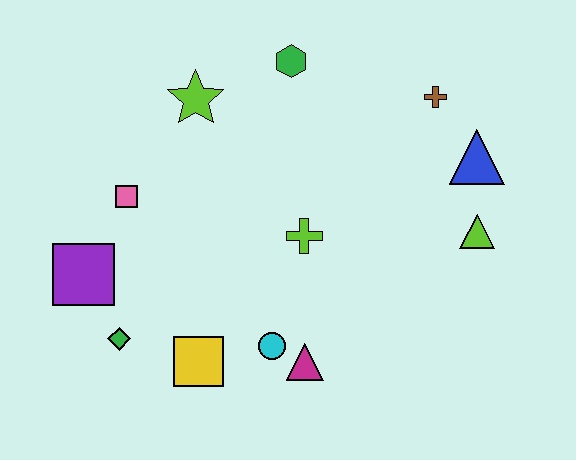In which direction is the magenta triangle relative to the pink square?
The magenta triangle is to the right of the pink square.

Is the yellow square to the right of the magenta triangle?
No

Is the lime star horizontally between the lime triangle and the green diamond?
Yes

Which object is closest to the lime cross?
The cyan circle is closest to the lime cross.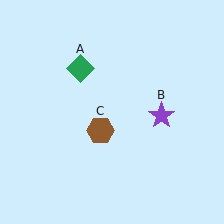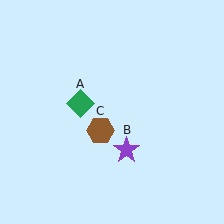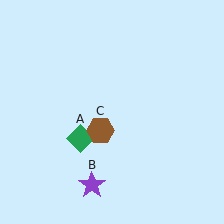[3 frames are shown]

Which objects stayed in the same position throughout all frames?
Brown hexagon (object C) remained stationary.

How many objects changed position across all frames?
2 objects changed position: green diamond (object A), purple star (object B).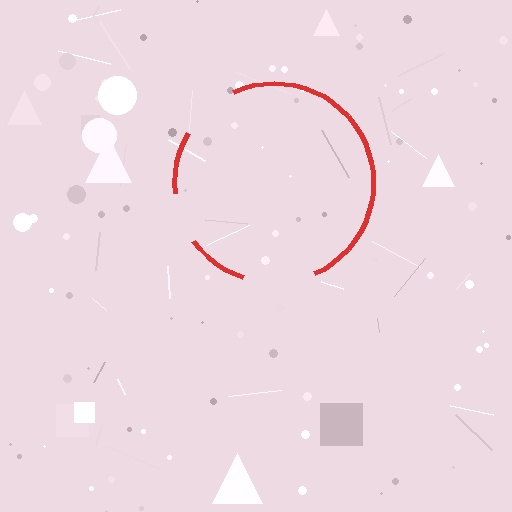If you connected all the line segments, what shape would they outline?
They would outline a circle.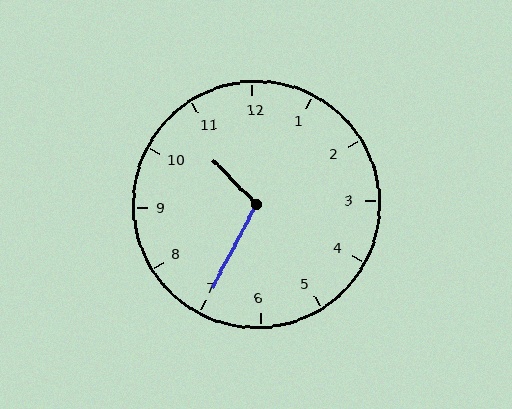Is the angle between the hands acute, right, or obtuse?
It is obtuse.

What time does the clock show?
10:35.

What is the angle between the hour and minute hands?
Approximately 108 degrees.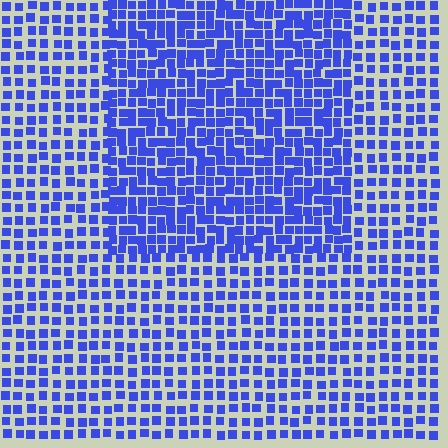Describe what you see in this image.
The image contains small blue elements arranged at two different densities. A rectangle-shaped region is visible where the elements are more densely packed than the surrounding area.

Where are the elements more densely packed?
The elements are more densely packed inside the rectangle boundary.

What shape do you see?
I see a rectangle.